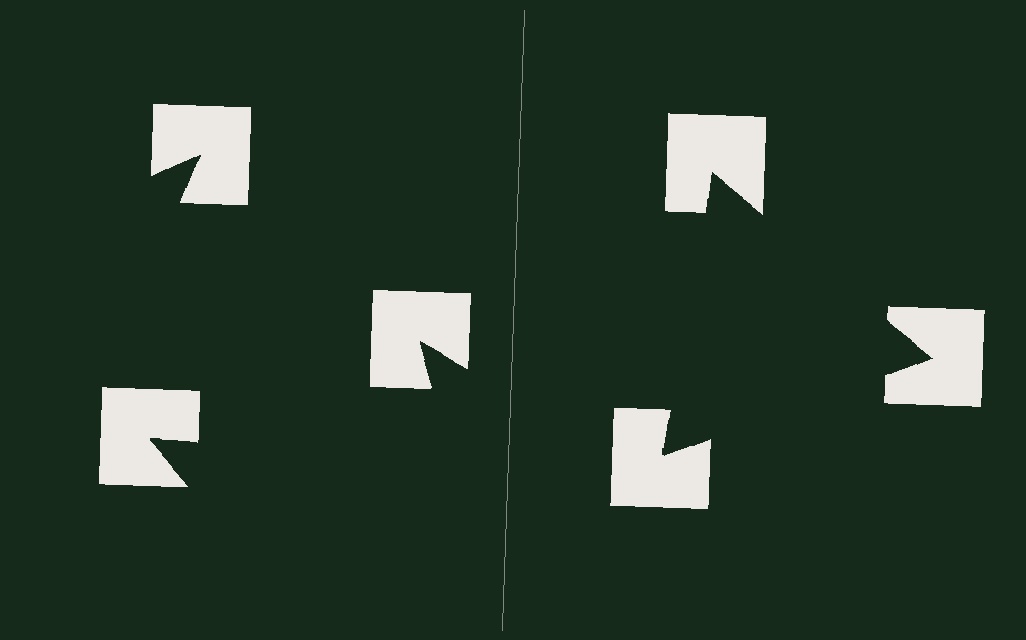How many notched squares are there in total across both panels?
6 — 3 on each side.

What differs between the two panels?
The notched squares are positioned identically on both sides; only the wedge orientations differ. On the right they align to a triangle; on the left they are misaligned.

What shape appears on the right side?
An illusory triangle.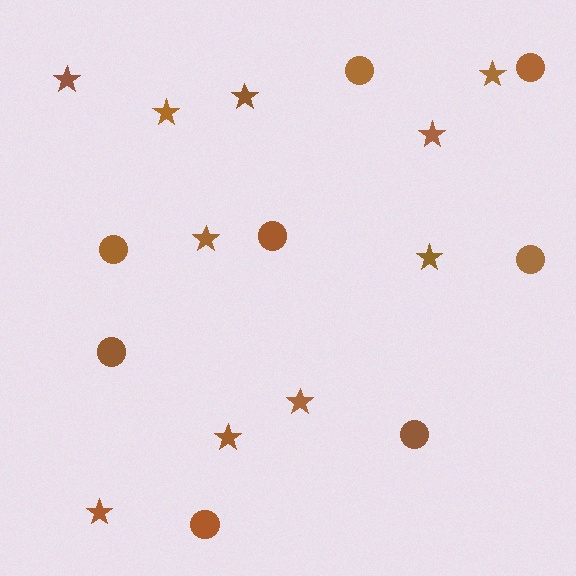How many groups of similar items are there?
There are 2 groups: one group of stars (10) and one group of circles (8).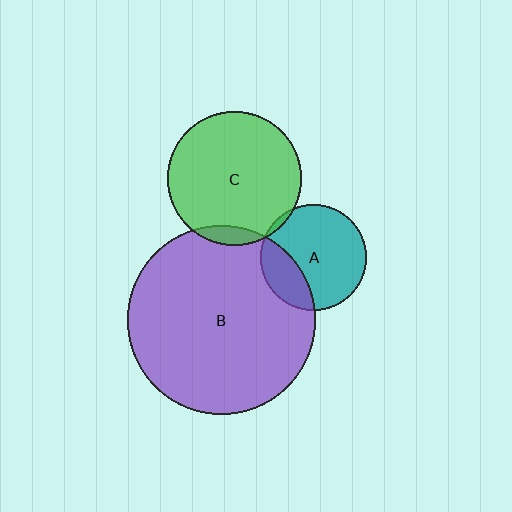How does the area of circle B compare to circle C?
Approximately 2.0 times.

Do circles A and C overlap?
Yes.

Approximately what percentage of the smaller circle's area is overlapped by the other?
Approximately 5%.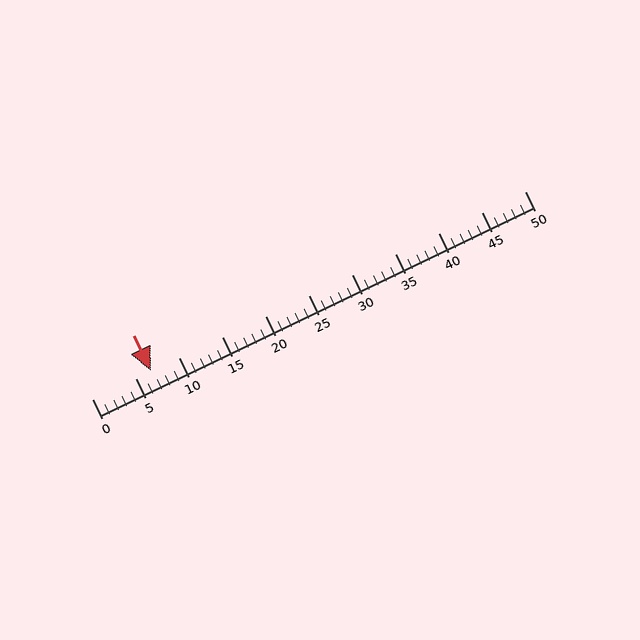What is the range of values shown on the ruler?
The ruler shows values from 0 to 50.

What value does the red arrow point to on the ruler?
The red arrow points to approximately 7.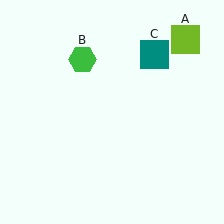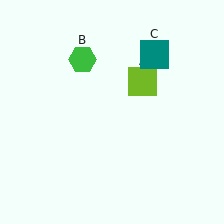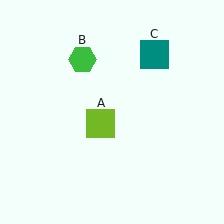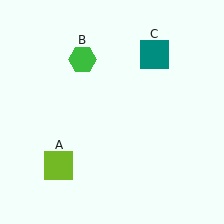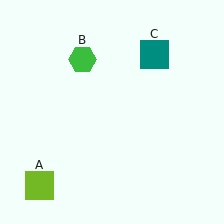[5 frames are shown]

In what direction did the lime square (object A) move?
The lime square (object A) moved down and to the left.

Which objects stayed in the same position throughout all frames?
Green hexagon (object B) and teal square (object C) remained stationary.